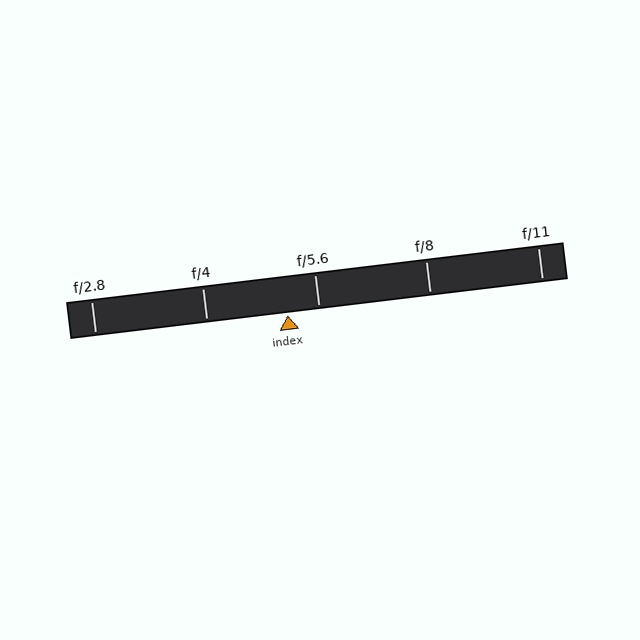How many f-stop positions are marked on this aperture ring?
There are 5 f-stop positions marked.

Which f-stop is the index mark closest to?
The index mark is closest to f/5.6.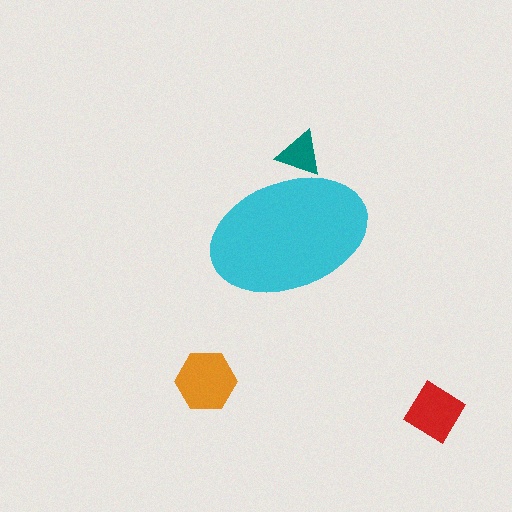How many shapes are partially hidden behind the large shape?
1 shape is partially hidden.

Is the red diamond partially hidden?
No, the red diamond is fully visible.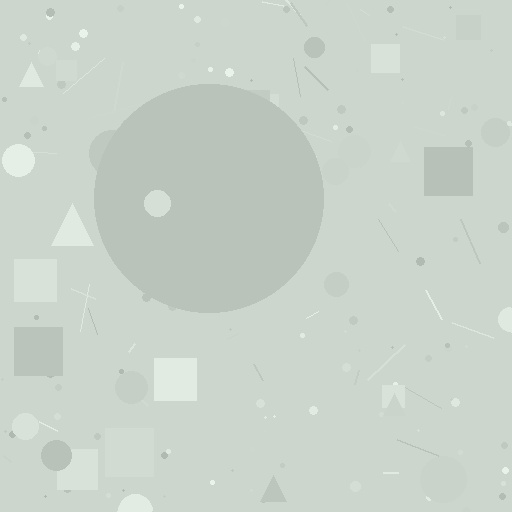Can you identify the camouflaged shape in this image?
The camouflaged shape is a circle.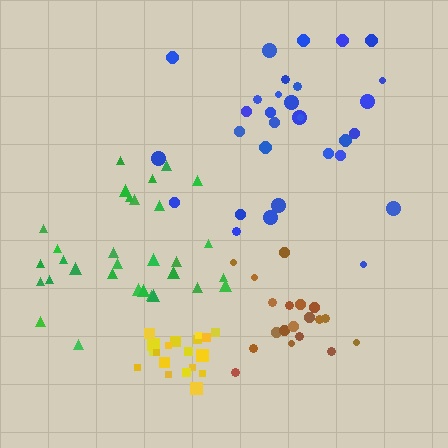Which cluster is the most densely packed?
Yellow.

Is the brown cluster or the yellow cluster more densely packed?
Yellow.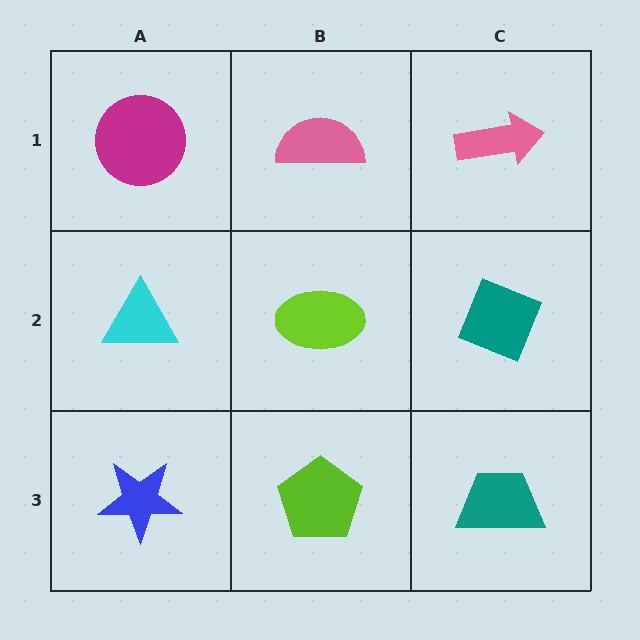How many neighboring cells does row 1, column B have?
3.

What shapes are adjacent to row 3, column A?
A cyan triangle (row 2, column A), a lime pentagon (row 3, column B).